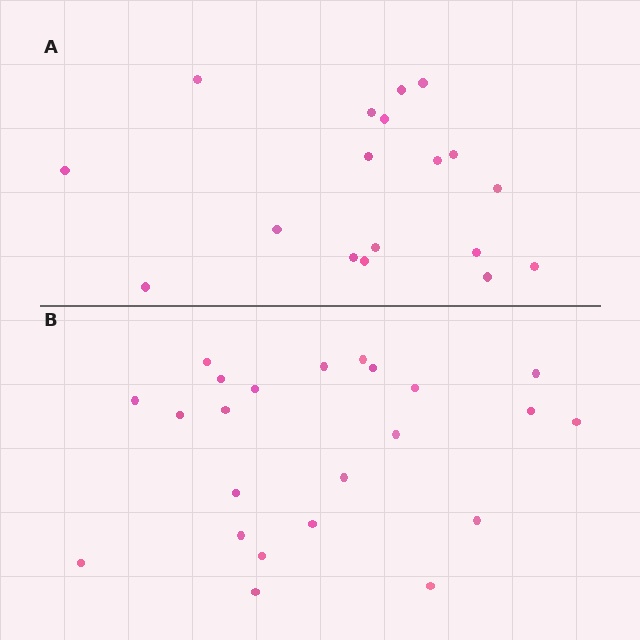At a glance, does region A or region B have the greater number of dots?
Region B (the bottom region) has more dots.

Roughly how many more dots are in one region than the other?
Region B has about 5 more dots than region A.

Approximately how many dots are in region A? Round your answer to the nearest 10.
About 20 dots. (The exact count is 18, which rounds to 20.)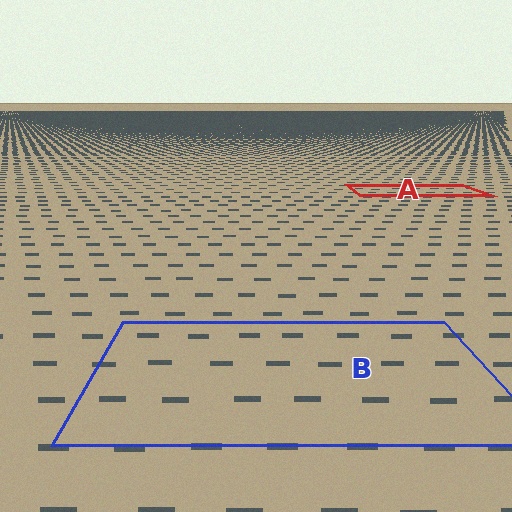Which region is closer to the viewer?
Region B is closer. The texture elements there are larger and more spread out.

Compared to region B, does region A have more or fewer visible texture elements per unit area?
Region A has more texture elements per unit area — they are packed more densely because it is farther away.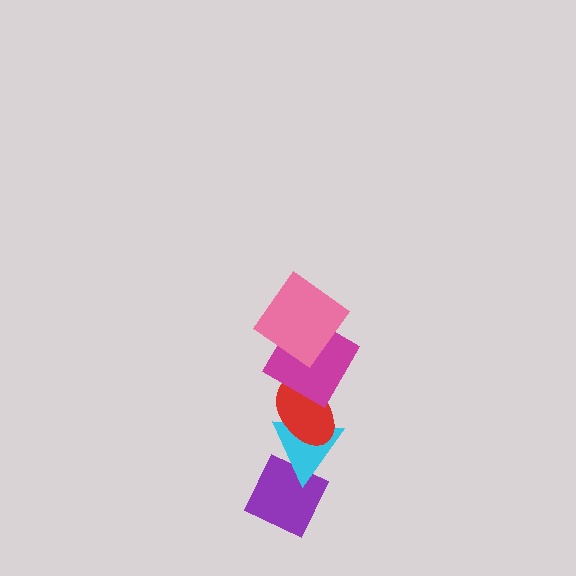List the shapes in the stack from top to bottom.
From top to bottom: the pink diamond, the magenta diamond, the red ellipse, the cyan triangle, the purple diamond.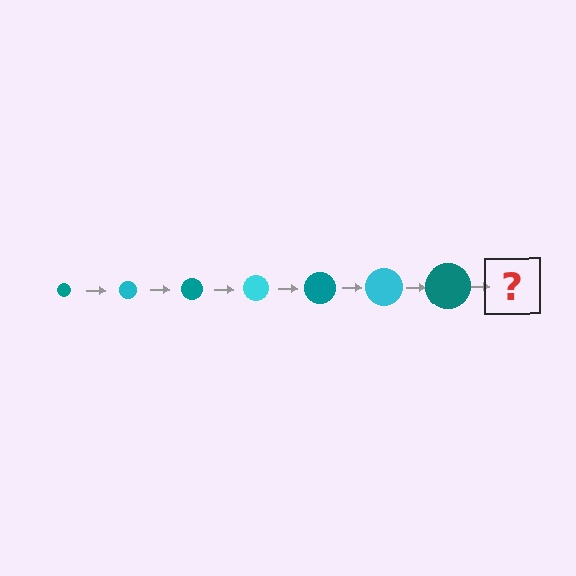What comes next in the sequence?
The next element should be a cyan circle, larger than the previous one.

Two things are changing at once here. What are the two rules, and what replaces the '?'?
The two rules are that the circle grows larger each step and the color cycles through teal and cyan. The '?' should be a cyan circle, larger than the previous one.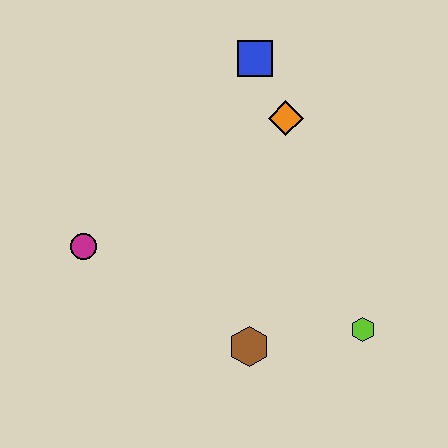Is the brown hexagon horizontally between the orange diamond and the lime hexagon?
No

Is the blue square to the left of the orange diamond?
Yes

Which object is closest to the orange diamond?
The blue square is closest to the orange diamond.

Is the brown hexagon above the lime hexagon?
No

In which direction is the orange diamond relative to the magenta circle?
The orange diamond is to the right of the magenta circle.